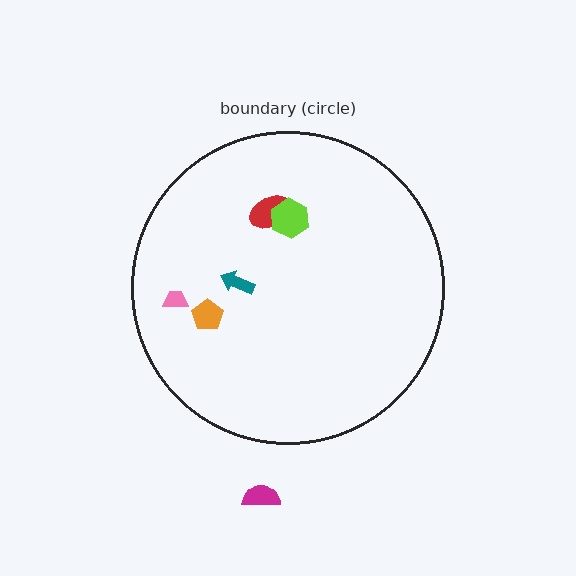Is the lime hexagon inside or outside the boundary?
Inside.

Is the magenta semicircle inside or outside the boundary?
Outside.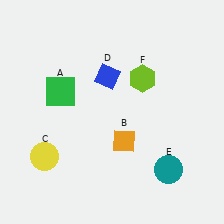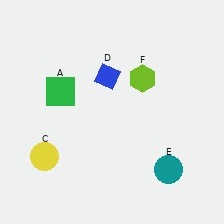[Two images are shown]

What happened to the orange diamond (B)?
The orange diamond (B) was removed in Image 2. It was in the bottom-right area of Image 1.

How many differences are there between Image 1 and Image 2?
There is 1 difference between the two images.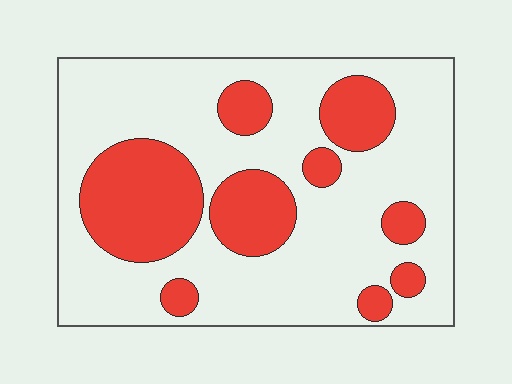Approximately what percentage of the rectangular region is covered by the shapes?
Approximately 30%.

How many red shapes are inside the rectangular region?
9.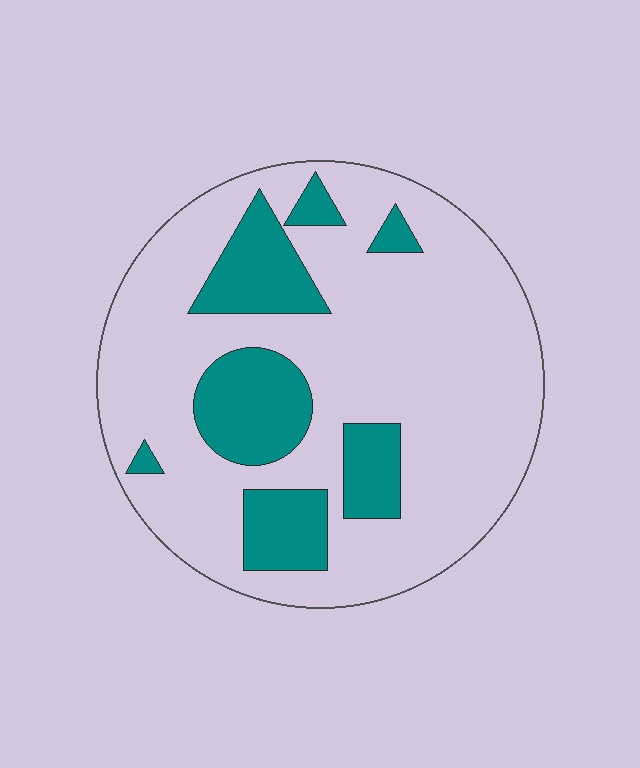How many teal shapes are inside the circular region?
7.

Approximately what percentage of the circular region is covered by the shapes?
Approximately 25%.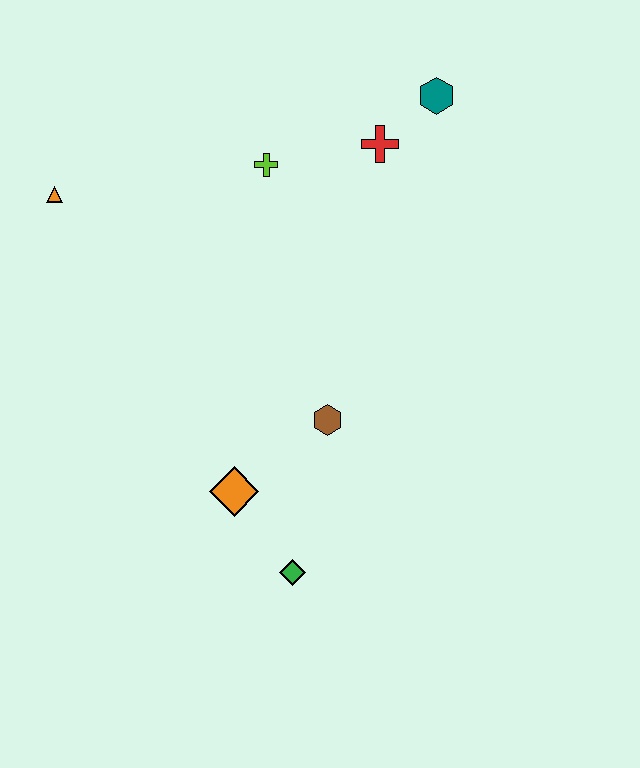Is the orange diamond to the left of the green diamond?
Yes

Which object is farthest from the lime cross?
The green diamond is farthest from the lime cross.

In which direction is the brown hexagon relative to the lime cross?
The brown hexagon is below the lime cross.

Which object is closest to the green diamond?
The orange diamond is closest to the green diamond.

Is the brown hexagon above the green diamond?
Yes